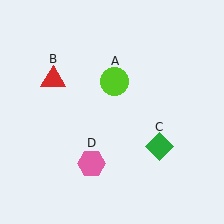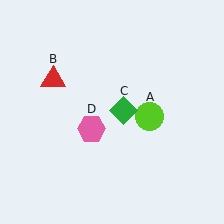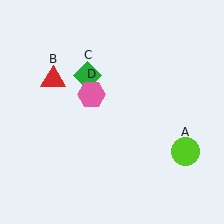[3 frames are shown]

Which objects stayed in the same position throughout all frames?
Red triangle (object B) remained stationary.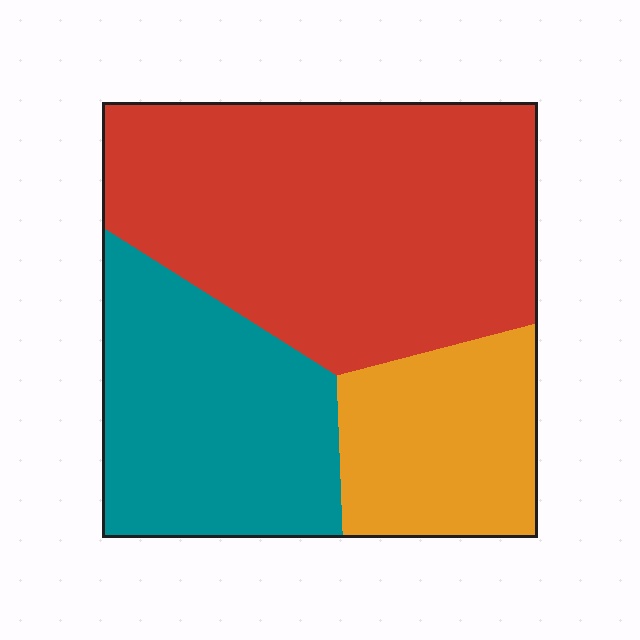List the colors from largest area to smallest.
From largest to smallest: red, teal, orange.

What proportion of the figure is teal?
Teal takes up between a sixth and a third of the figure.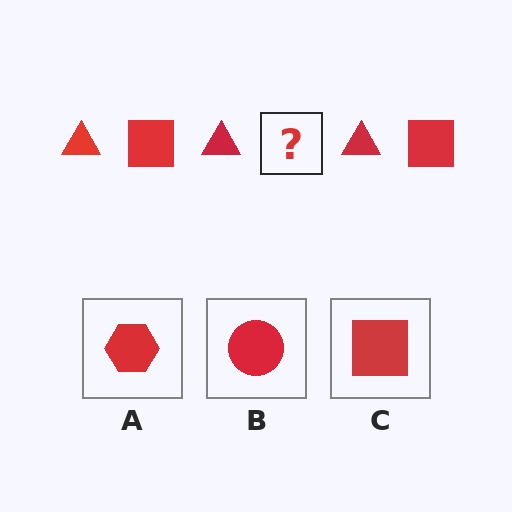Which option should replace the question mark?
Option C.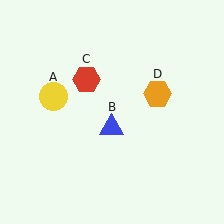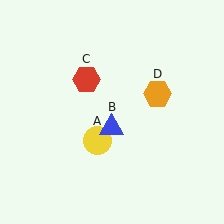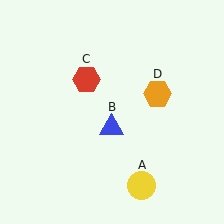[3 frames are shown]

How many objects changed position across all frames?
1 object changed position: yellow circle (object A).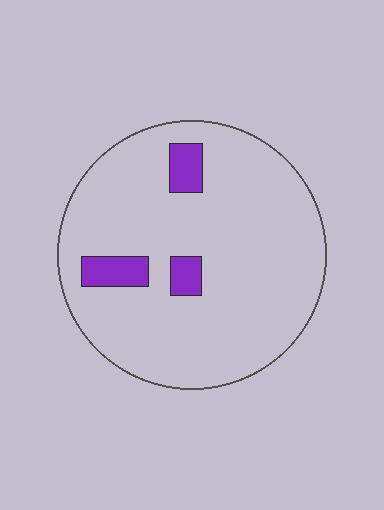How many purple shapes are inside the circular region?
3.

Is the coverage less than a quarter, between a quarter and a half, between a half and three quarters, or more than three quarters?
Less than a quarter.